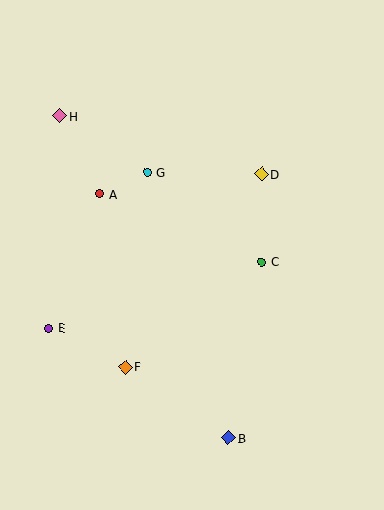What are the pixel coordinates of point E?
Point E is at (49, 328).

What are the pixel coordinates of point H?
Point H is at (60, 116).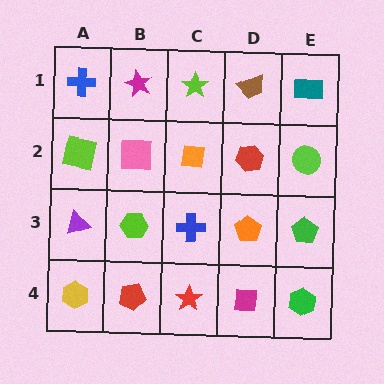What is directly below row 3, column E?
A green hexagon.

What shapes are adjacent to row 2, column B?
A magenta star (row 1, column B), a lime hexagon (row 3, column B), a lime square (row 2, column A), an orange square (row 2, column C).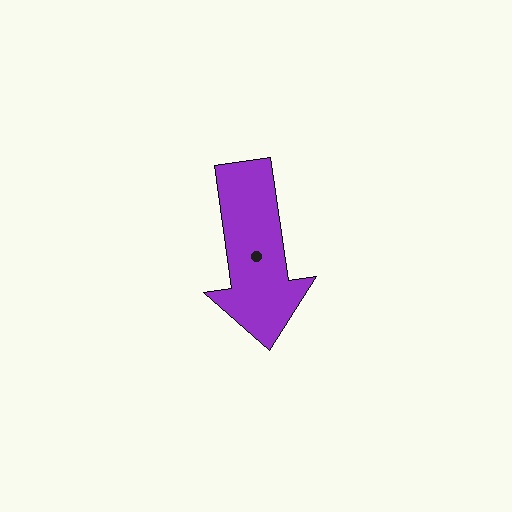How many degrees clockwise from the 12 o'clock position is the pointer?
Approximately 172 degrees.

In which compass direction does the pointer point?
South.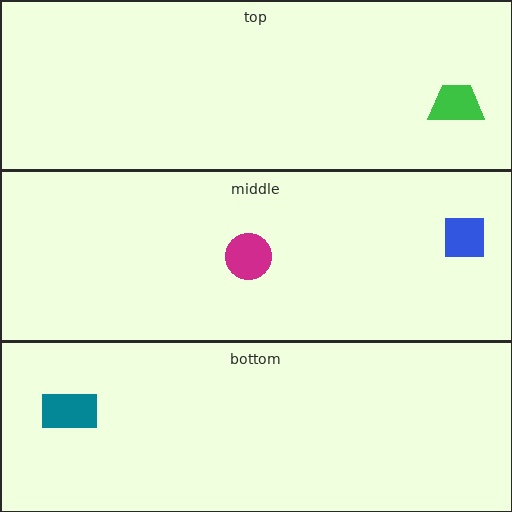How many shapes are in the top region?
1.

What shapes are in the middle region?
The blue square, the magenta circle.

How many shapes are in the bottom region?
1.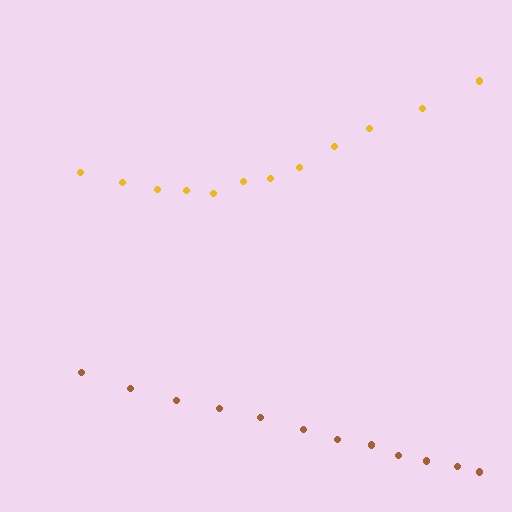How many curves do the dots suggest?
There are 2 distinct paths.